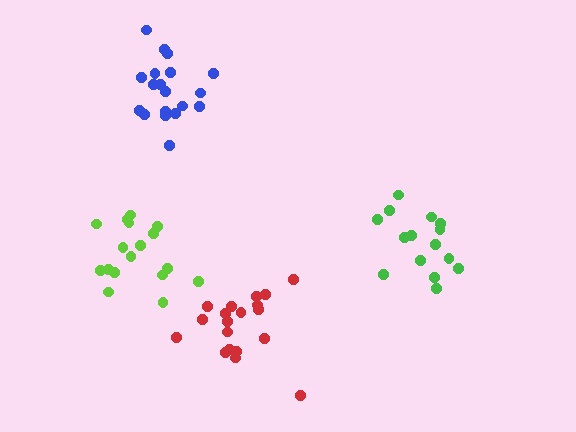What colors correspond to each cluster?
The clusters are colored: lime, red, green, blue.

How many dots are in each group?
Group 1: 17 dots, Group 2: 19 dots, Group 3: 15 dots, Group 4: 19 dots (70 total).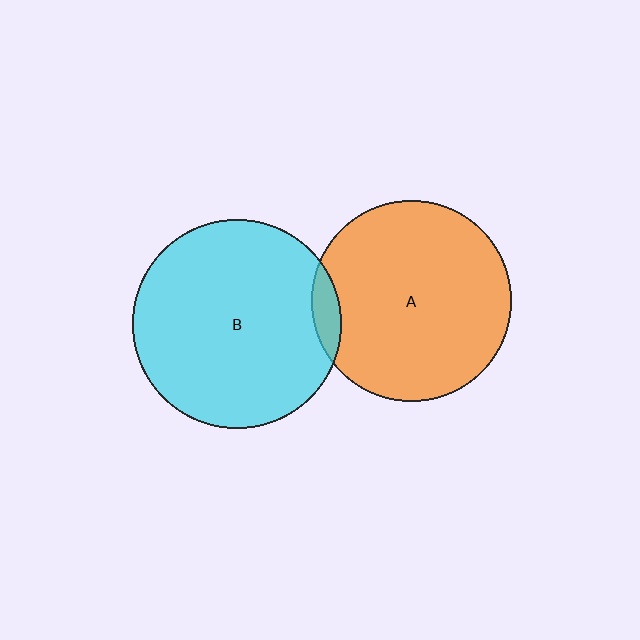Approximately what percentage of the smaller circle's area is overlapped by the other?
Approximately 5%.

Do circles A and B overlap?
Yes.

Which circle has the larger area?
Circle B (cyan).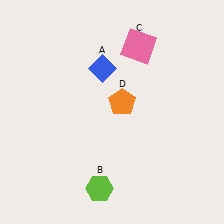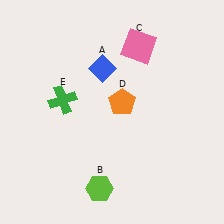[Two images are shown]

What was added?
A green cross (E) was added in Image 2.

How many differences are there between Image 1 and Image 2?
There is 1 difference between the two images.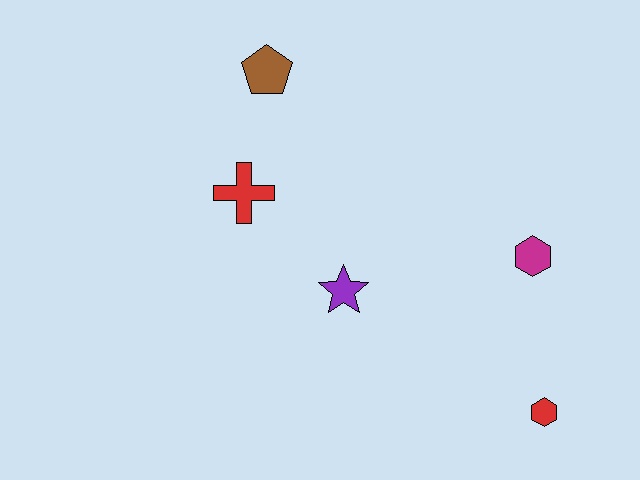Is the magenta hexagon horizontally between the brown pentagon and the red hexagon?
Yes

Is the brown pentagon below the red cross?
No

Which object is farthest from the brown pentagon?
The red hexagon is farthest from the brown pentagon.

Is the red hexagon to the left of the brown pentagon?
No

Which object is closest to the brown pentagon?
The red cross is closest to the brown pentagon.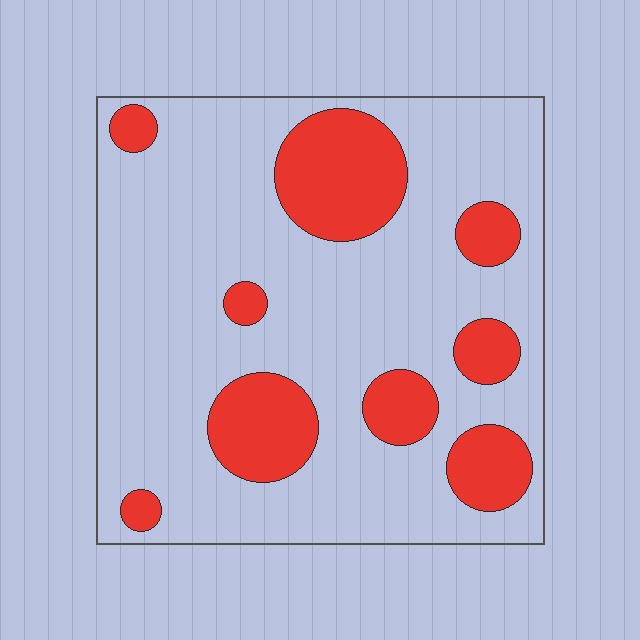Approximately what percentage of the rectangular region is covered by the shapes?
Approximately 25%.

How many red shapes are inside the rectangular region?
9.